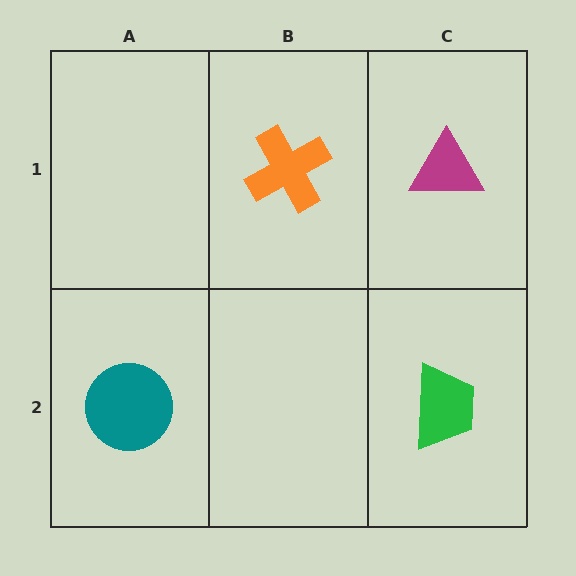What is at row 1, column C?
A magenta triangle.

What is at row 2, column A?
A teal circle.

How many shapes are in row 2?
2 shapes.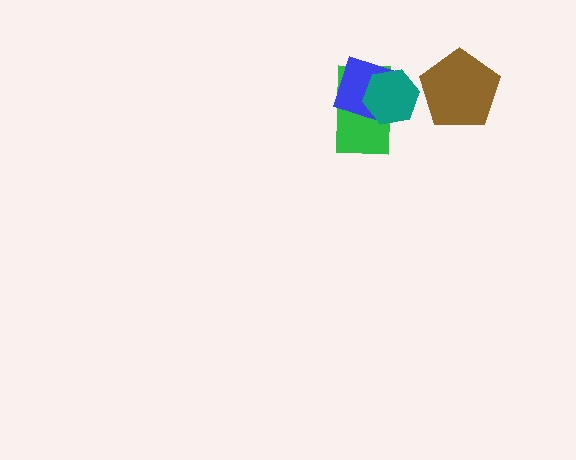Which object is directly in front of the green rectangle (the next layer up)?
The blue diamond is directly in front of the green rectangle.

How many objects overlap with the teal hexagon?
2 objects overlap with the teal hexagon.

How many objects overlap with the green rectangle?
2 objects overlap with the green rectangle.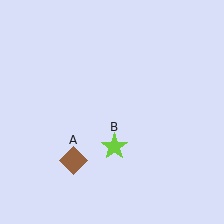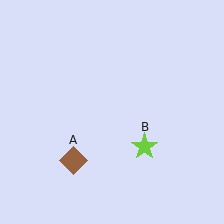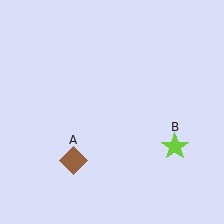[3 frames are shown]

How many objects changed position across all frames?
1 object changed position: lime star (object B).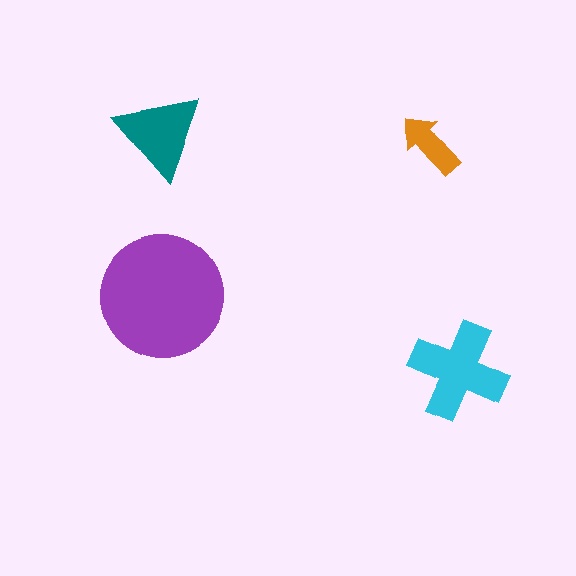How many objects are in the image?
There are 4 objects in the image.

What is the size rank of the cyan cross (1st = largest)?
2nd.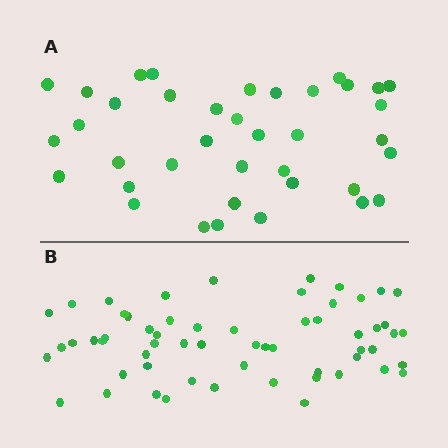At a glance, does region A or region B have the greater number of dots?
Region B (the bottom region) has more dots.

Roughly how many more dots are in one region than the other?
Region B has approximately 20 more dots than region A.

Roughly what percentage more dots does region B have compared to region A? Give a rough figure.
About 55% more.